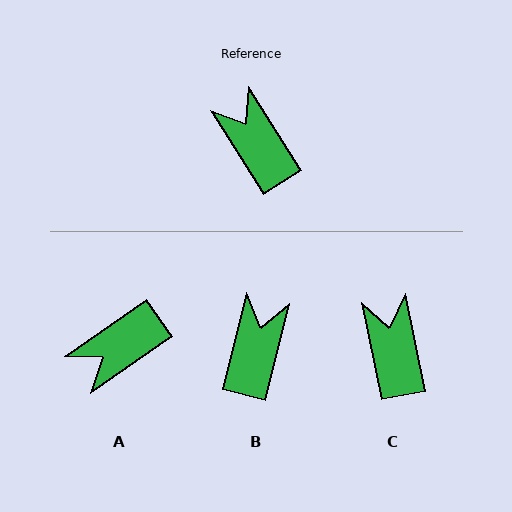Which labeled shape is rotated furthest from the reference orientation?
A, about 92 degrees away.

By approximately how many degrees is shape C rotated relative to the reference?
Approximately 21 degrees clockwise.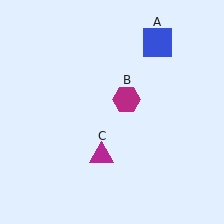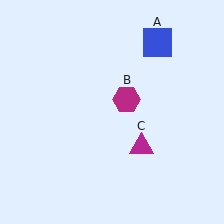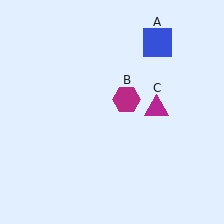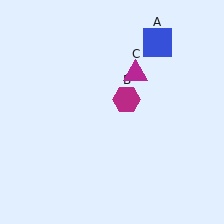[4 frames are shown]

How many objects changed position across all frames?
1 object changed position: magenta triangle (object C).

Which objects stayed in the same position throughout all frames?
Blue square (object A) and magenta hexagon (object B) remained stationary.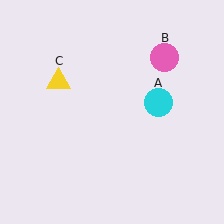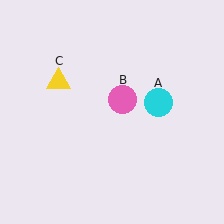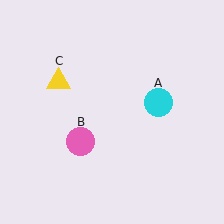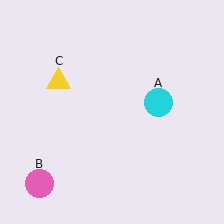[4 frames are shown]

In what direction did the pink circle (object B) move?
The pink circle (object B) moved down and to the left.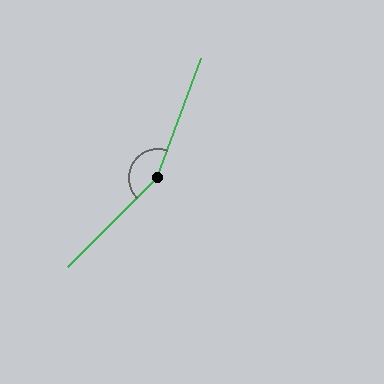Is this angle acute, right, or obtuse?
It is obtuse.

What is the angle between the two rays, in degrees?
Approximately 155 degrees.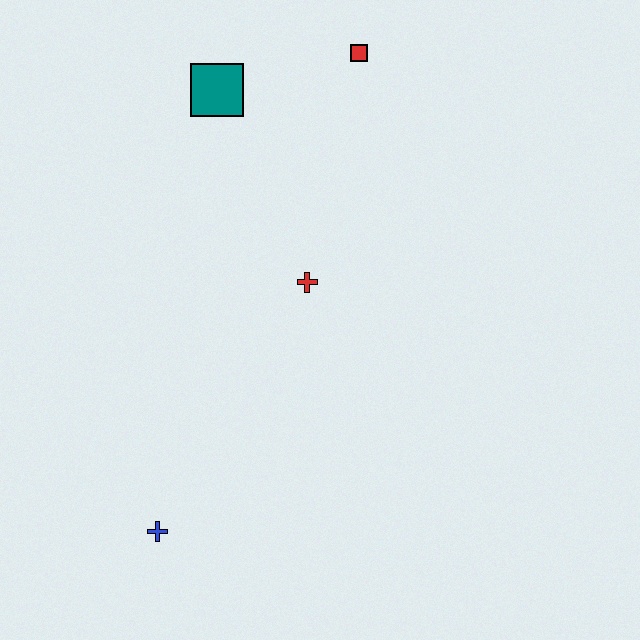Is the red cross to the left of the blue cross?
No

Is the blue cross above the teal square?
No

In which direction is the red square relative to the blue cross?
The red square is above the blue cross.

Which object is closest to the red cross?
The teal square is closest to the red cross.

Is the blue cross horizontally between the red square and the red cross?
No